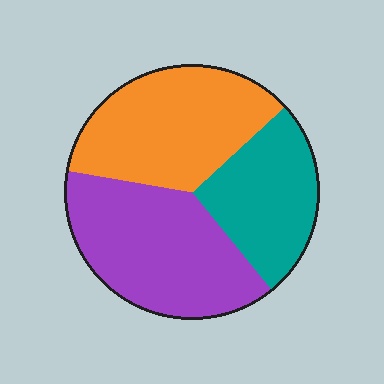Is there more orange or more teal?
Orange.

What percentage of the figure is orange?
Orange takes up between a third and a half of the figure.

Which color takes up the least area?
Teal, at roughly 25%.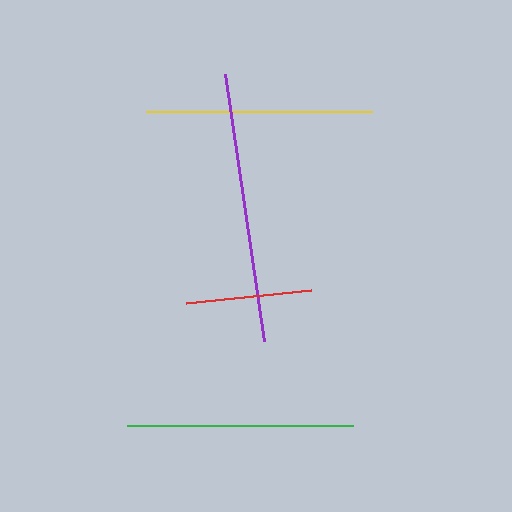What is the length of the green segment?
The green segment is approximately 226 pixels long.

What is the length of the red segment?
The red segment is approximately 126 pixels long.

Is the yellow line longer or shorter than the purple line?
The purple line is longer than the yellow line.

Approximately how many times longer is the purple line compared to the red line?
The purple line is approximately 2.1 times the length of the red line.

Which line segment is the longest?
The purple line is the longest at approximately 270 pixels.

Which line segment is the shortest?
The red line is the shortest at approximately 126 pixels.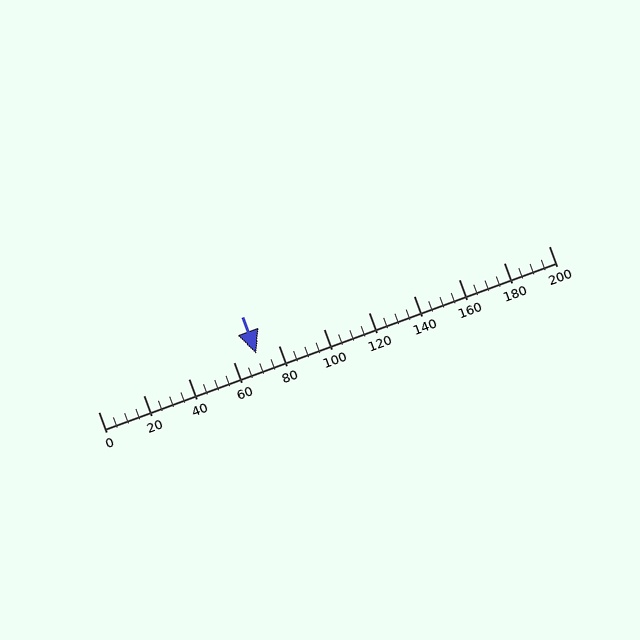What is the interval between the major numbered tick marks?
The major tick marks are spaced 20 units apart.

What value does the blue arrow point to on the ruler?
The blue arrow points to approximately 70.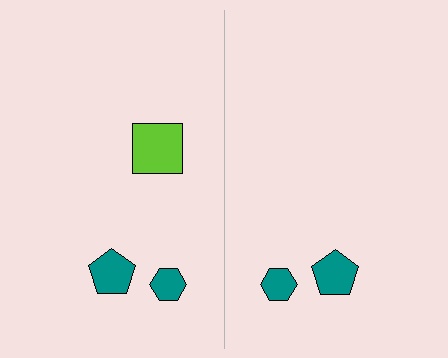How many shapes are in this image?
There are 5 shapes in this image.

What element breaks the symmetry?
A lime square is missing from the right side.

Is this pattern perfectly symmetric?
No, the pattern is not perfectly symmetric. A lime square is missing from the right side.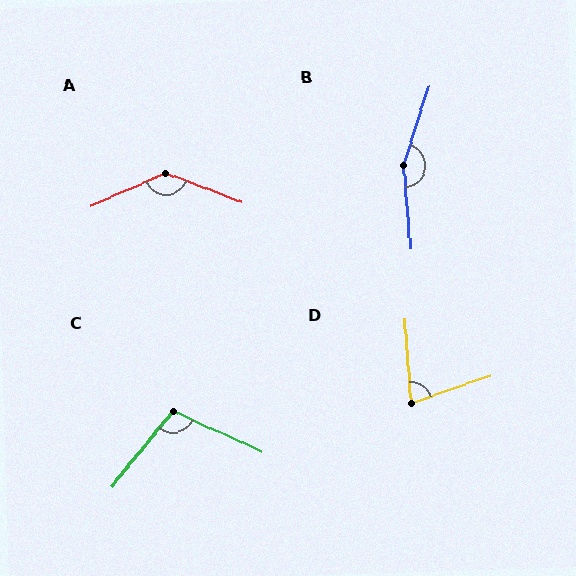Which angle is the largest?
B, at approximately 157 degrees.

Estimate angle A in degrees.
Approximately 135 degrees.